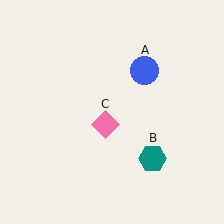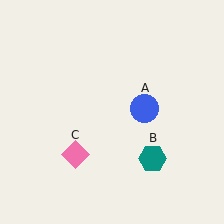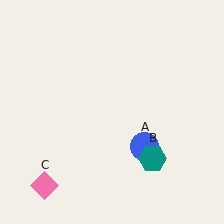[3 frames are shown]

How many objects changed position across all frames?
2 objects changed position: blue circle (object A), pink diamond (object C).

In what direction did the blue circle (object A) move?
The blue circle (object A) moved down.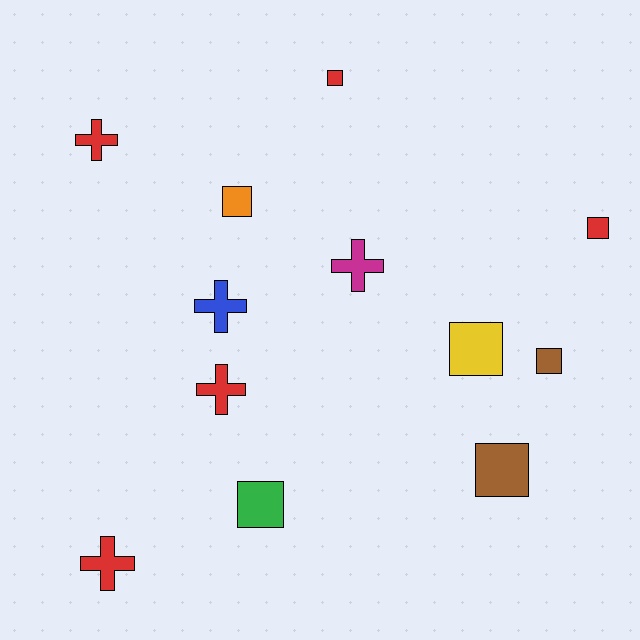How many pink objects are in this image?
There are no pink objects.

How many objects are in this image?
There are 12 objects.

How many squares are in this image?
There are 7 squares.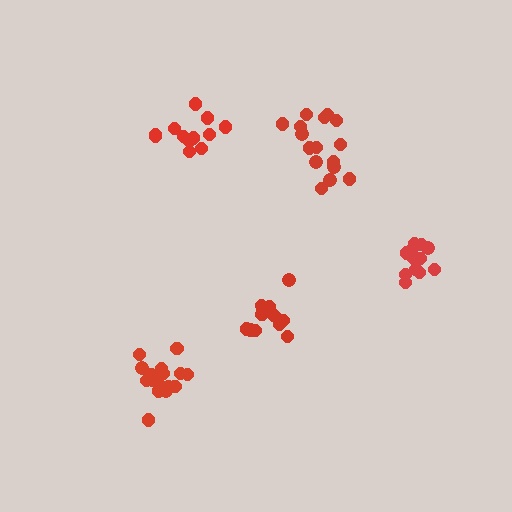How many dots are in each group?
Group 1: 16 dots, Group 2: 15 dots, Group 3: 12 dots, Group 4: 12 dots, Group 5: 18 dots (73 total).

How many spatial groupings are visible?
There are 5 spatial groupings.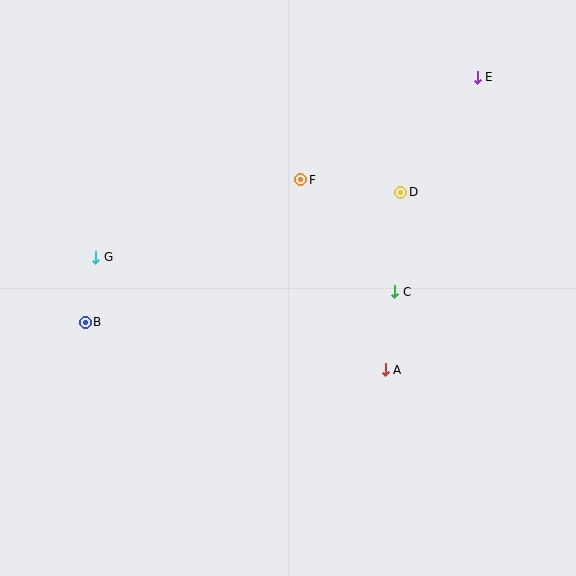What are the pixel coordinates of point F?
Point F is at (301, 180).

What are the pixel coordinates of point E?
Point E is at (477, 77).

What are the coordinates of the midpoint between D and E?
The midpoint between D and E is at (439, 135).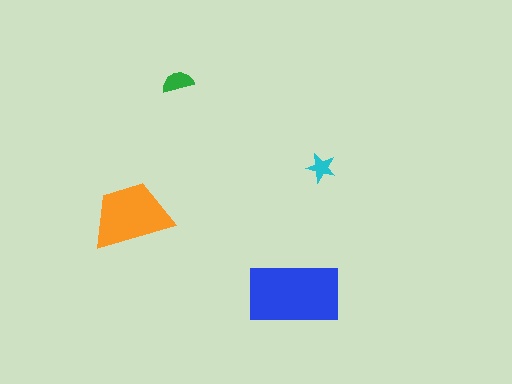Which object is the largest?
The blue rectangle.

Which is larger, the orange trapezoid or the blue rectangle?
The blue rectangle.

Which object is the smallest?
The cyan star.